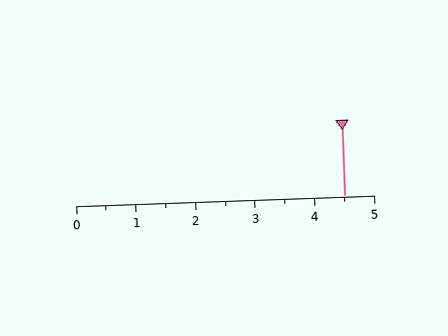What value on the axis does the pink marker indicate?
The marker indicates approximately 4.5.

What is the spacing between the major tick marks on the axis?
The major ticks are spaced 1 apart.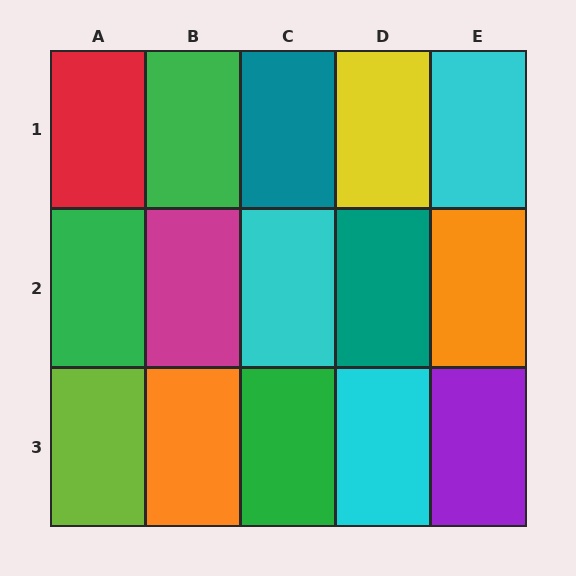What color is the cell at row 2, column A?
Green.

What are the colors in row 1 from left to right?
Red, green, teal, yellow, cyan.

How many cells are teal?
2 cells are teal.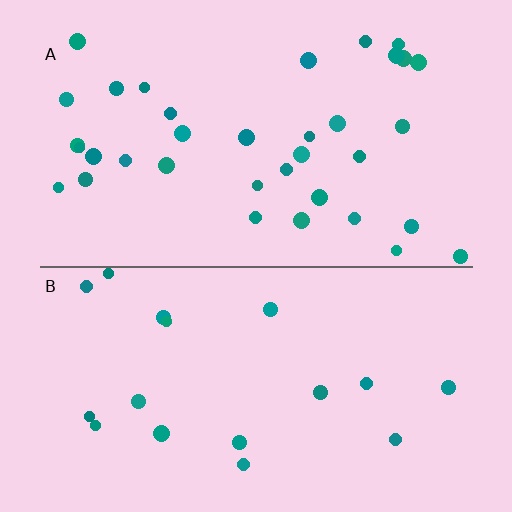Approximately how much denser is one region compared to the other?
Approximately 2.1× — region A over region B.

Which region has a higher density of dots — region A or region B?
A (the top).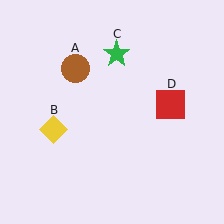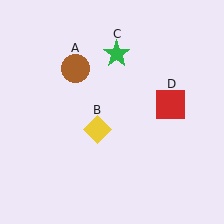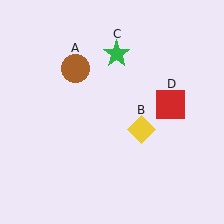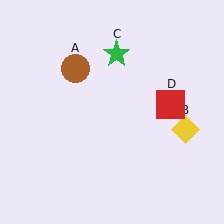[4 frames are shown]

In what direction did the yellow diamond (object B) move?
The yellow diamond (object B) moved right.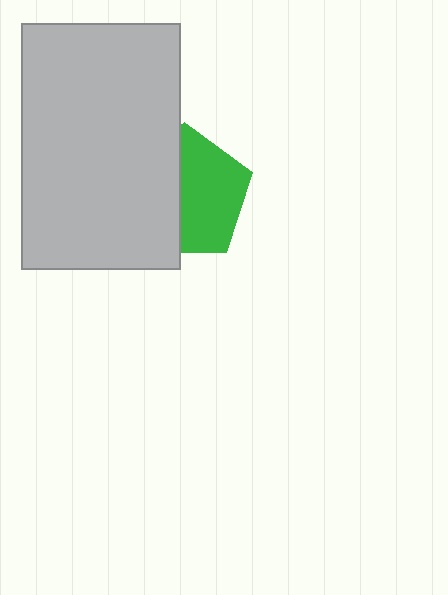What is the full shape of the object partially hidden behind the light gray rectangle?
The partially hidden object is a green pentagon.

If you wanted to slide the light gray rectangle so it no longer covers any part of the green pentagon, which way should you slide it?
Slide it left — that is the most direct way to separate the two shapes.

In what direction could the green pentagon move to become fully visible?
The green pentagon could move right. That would shift it out from behind the light gray rectangle entirely.